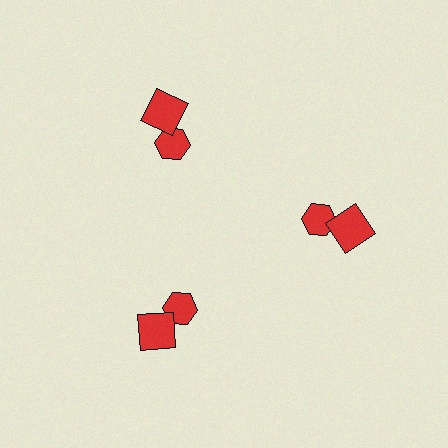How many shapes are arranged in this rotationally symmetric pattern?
There are 6 shapes, arranged in 3 groups of 2.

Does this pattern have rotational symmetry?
Yes, this pattern has 3-fold rotational symmetry. It looks the same after rotating 120 degrees around the center.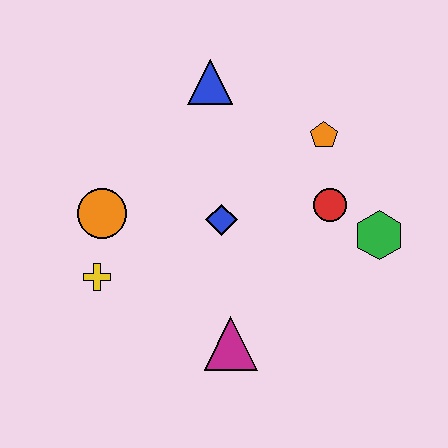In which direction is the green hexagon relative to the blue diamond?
The green hexagon is to the right of the blue diamond.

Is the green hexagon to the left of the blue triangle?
No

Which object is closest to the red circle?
The green hexagon is closest to the red circle.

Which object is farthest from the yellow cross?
The green hexagon is farthest from the yellow cross.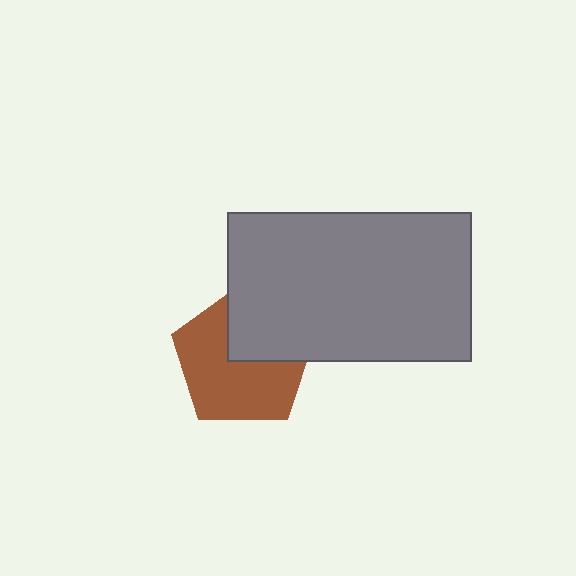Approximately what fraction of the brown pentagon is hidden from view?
Roughly 36% of the brown pentagon is hidden behind the gray rectangle.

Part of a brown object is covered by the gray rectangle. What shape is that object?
It is a pentagon.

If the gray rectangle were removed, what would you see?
You would see the complete brown pentagon.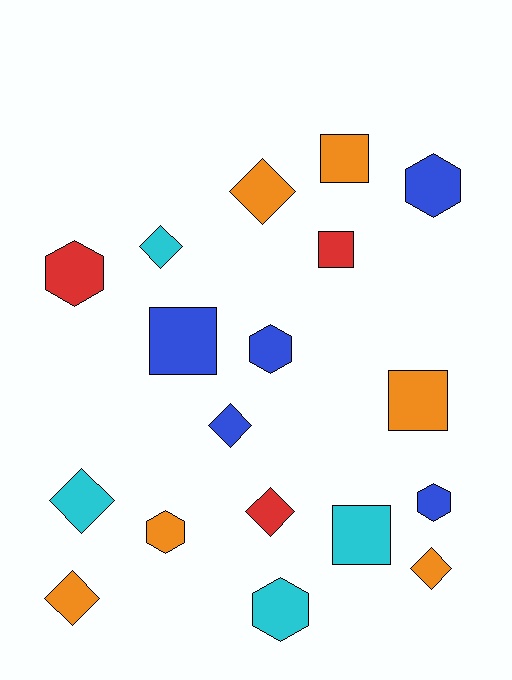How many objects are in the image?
There are 18 objects.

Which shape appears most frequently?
Diamond, with 7 objects.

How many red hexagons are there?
There is 1 red hexagon.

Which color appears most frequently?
Orange, with 6 objects.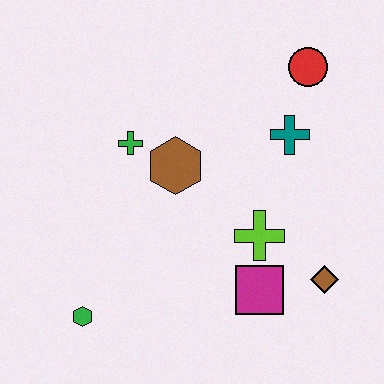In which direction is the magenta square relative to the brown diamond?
The magenta square is to the left of the brown diamond.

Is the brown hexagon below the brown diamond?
No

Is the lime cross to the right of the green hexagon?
Yes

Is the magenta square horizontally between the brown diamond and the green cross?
Yes